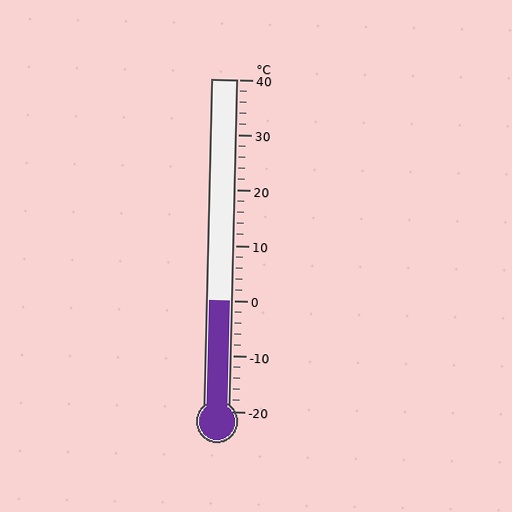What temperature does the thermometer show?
The thermometer shows approximately 0°C.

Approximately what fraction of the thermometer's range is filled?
The thermometer is filled to approximately 35% of its range.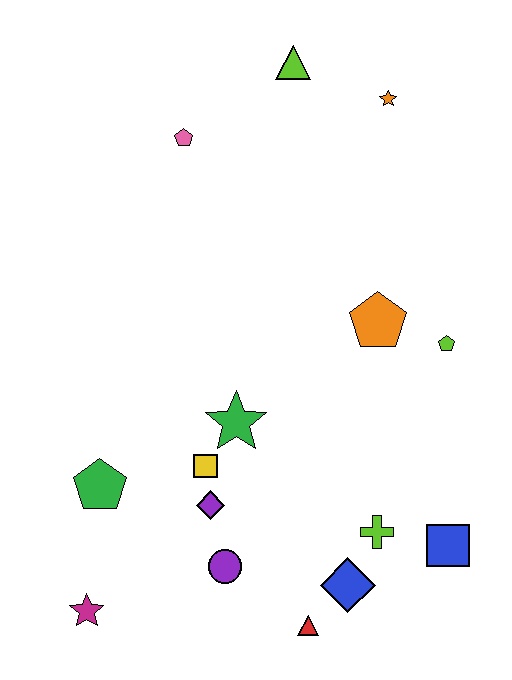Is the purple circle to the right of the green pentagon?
Yes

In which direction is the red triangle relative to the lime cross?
The red triangle is below the lime cross.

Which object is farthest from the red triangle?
The lime triangle is farthest from the red triangle.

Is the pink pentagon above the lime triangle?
No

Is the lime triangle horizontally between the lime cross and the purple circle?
Yes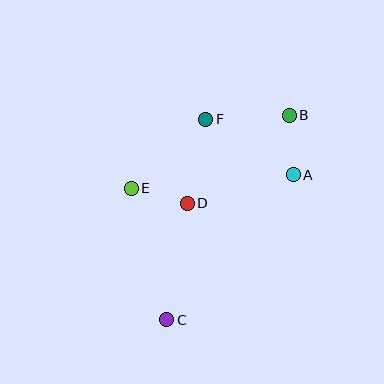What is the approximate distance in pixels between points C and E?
The distance between C and E is approximately 136 pixels.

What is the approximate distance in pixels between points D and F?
The distance between D and F is approximately 86 pixels.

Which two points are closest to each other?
Points D and E are closest to each other.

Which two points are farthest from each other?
Points B and C are farthest from each other.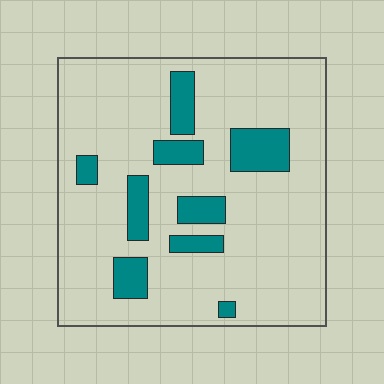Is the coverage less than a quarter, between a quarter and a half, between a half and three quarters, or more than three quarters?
Less than a quarter.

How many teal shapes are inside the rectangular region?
9.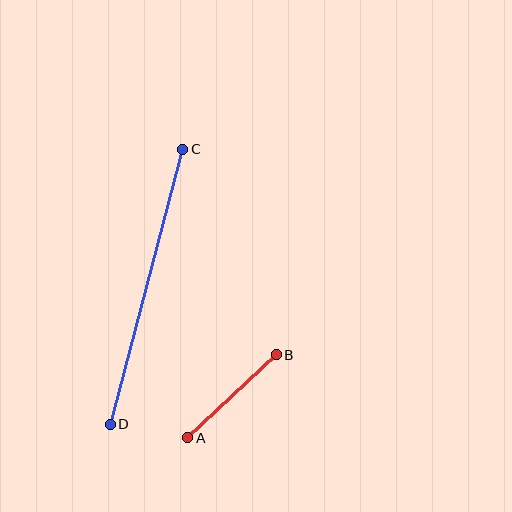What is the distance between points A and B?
The distance is approximately 121 pixels.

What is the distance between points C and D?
The distance is approximately 284 pixels.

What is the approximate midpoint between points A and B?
The midpoint is at approximately (232, 396) pixels.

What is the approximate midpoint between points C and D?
The midpoint is at approximately (147, 287) pixels.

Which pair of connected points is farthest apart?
Points C and D are farthest apart.